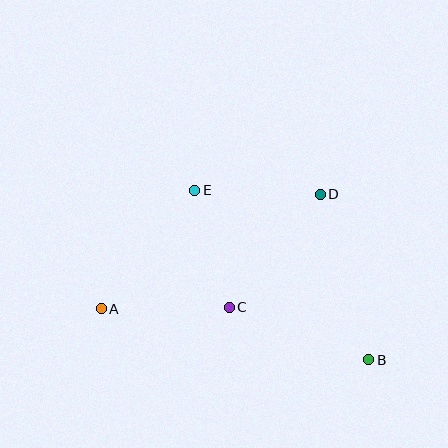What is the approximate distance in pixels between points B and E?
The distance between B and E is approximately 243 pixels.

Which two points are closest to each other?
Points C and E are closest to each other.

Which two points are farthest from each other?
Points A and B are farthest from each other.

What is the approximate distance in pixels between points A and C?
The distance between A and C is approximately 128 pixels.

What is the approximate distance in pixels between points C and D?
The distance between C and D is approximately 145 pixels.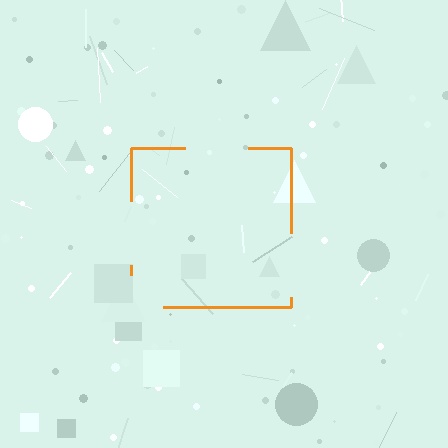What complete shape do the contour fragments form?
The contour fragments form a square.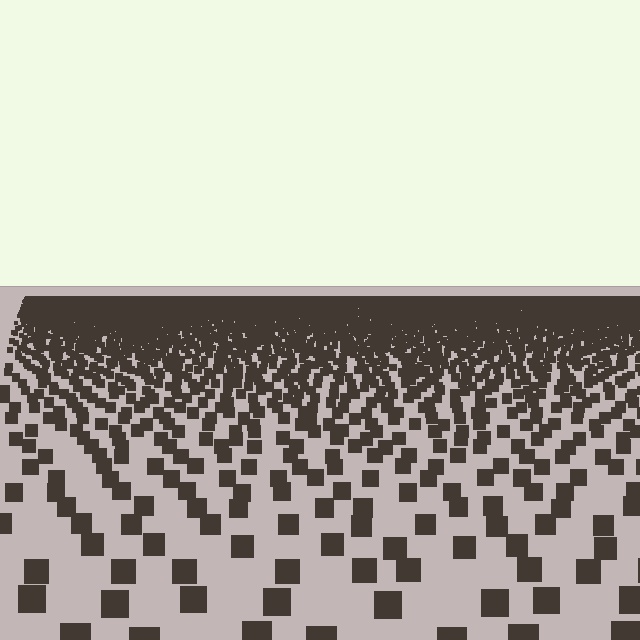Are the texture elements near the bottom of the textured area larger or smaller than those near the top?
Larger. Near the bottom, elements are closer to the viewer and appear at a bigger on-screen size.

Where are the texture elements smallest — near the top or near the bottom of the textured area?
Near the top.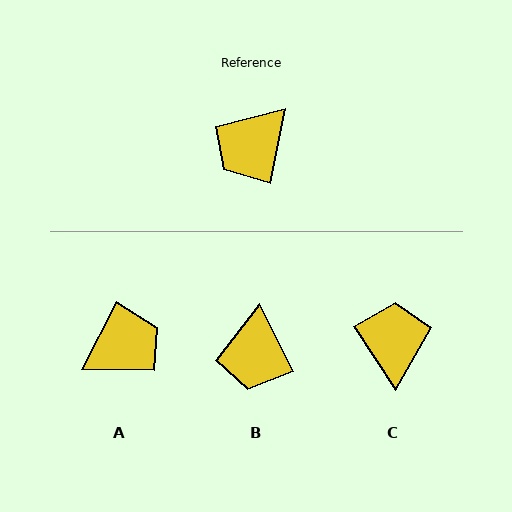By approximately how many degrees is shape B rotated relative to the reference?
Approximately 38 degrees counter-clockwise.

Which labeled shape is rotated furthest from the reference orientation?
A, about 165 degrees away.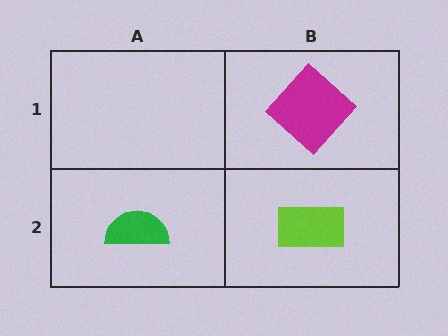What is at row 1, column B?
A magenta diamond.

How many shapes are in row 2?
2 shapes.